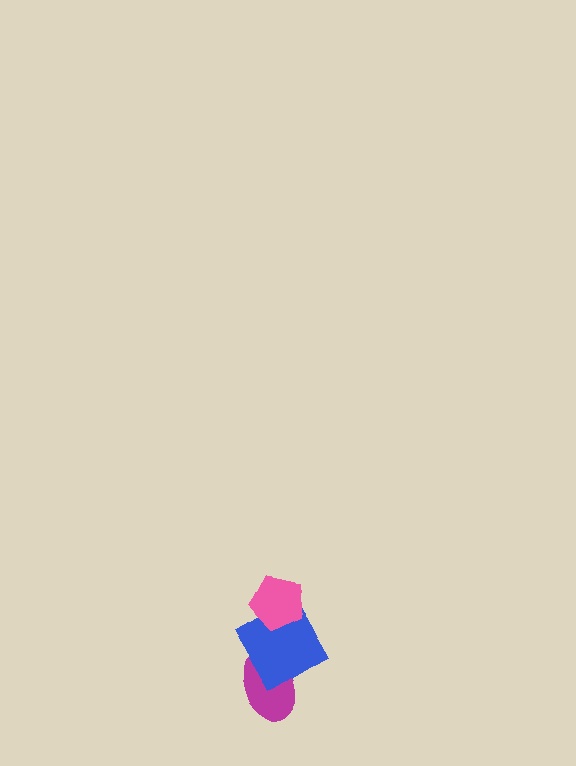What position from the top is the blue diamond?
The blue diamond is 2nd from the top.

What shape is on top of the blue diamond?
The pink pentagon is on top of the blue diamond.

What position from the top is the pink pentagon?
The pink pentagon is 1st from the top.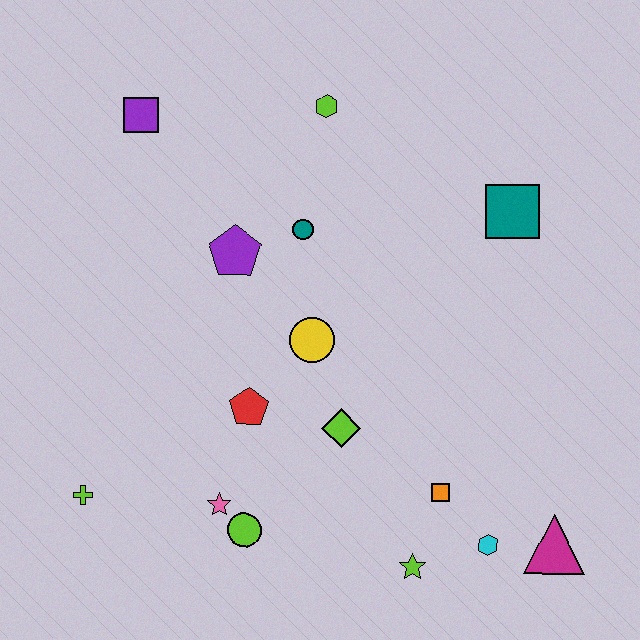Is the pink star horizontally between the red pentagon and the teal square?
No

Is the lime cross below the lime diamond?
Yes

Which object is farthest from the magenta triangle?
The purple square is farthest from the magenta triangle.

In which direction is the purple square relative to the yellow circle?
The purple square is above the yellow circle.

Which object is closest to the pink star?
The lime circle is closest to the pink star.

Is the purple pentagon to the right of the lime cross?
Yes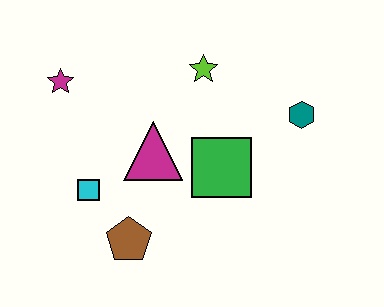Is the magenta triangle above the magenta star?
No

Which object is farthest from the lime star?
The brown pentagon is farthest from the lime star.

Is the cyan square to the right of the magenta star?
Yes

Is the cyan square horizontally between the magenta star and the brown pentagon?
Yes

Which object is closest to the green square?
The magenta triangle is closest to the green square.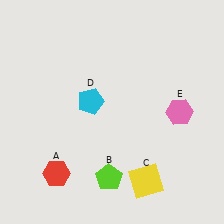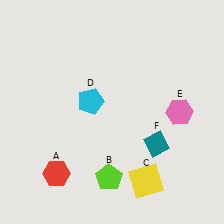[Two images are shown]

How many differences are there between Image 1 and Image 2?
There is 1 difference between the two images.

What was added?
A teal diamond (F) was added in Image 2.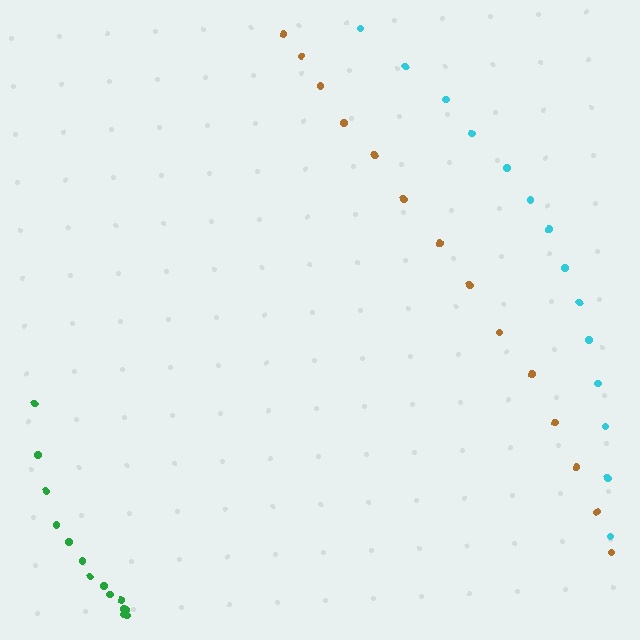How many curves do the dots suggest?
There are 3 distinct paths.